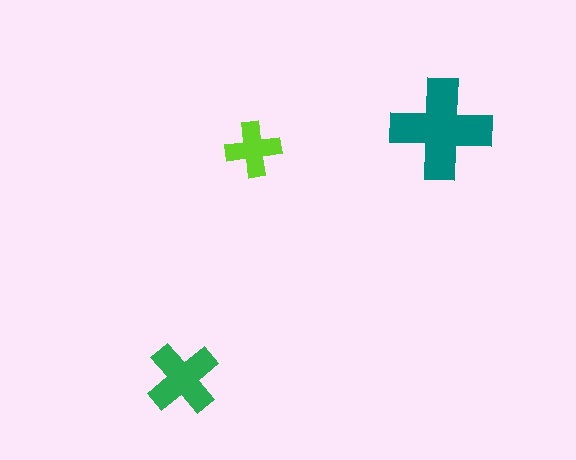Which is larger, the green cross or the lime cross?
The green one.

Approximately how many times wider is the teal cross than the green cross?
About 1.5 times wider.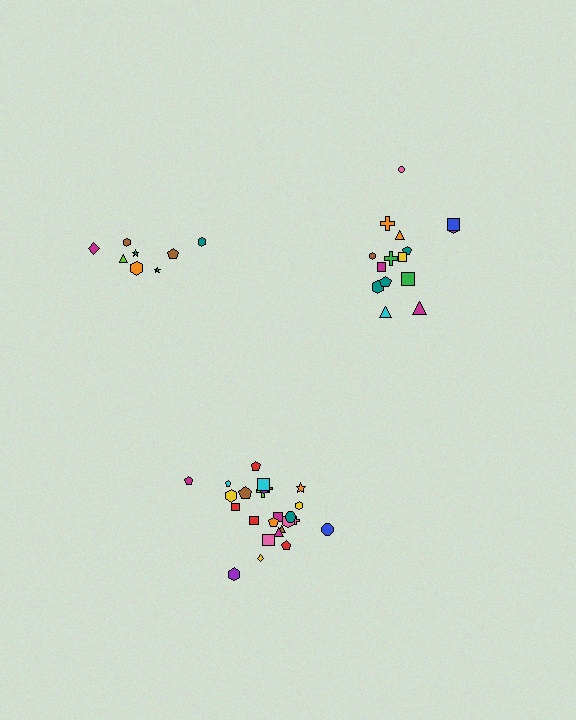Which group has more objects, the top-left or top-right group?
The top-right group.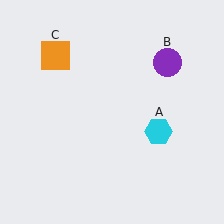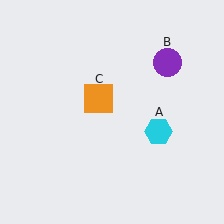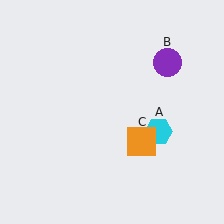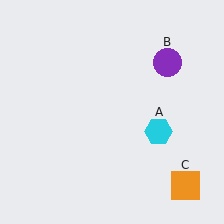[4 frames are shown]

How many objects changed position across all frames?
1 object changed position: orange square (object C).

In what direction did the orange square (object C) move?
The orange square (object C) moved down and to the right.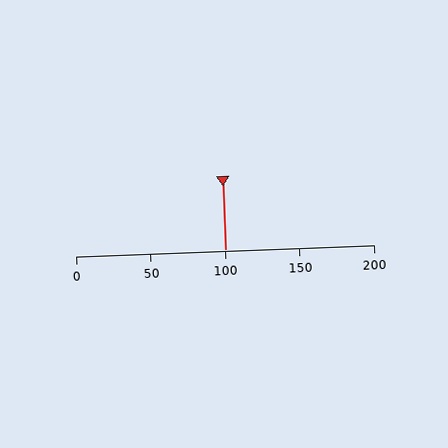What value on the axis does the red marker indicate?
The marker indicates approximately 100.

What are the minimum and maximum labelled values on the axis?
The axis runs from 0 to 200.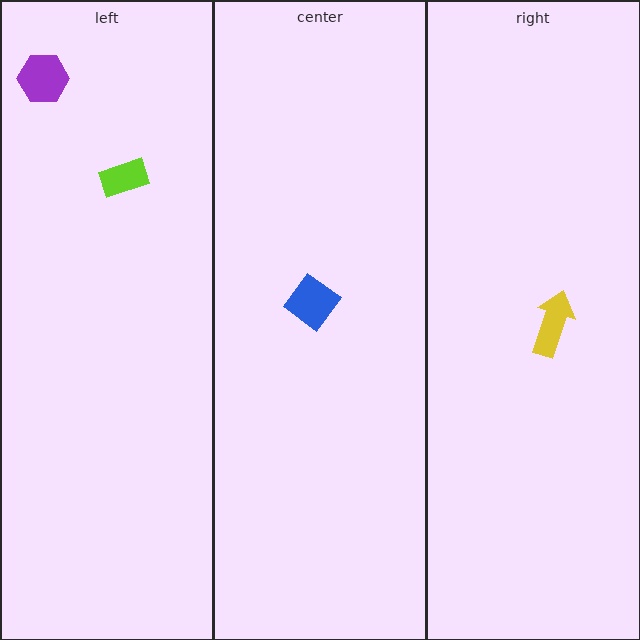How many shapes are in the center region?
1.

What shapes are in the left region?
The purple hexagon, the lime rectangle.